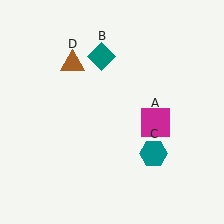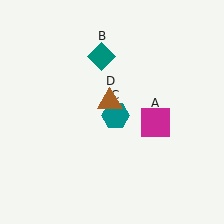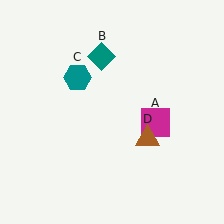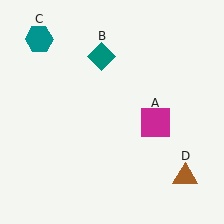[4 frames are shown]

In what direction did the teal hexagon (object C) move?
The teal hexagon (object C) moved up and to the left.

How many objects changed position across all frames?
2 objects changed position: teal hexagon (object C), brown triangle (object D).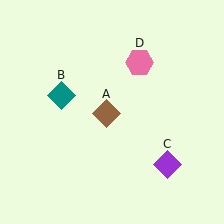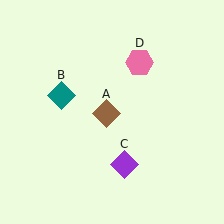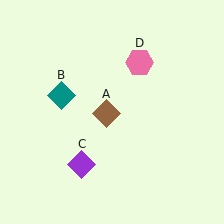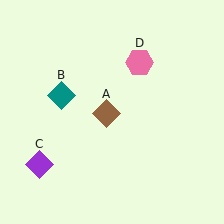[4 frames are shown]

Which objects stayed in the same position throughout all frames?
Brown diamond (object A) and teal diamond (object B) and pink hexagon (object D) remained stationary.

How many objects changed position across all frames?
1 object changed position: purple diamond (object C).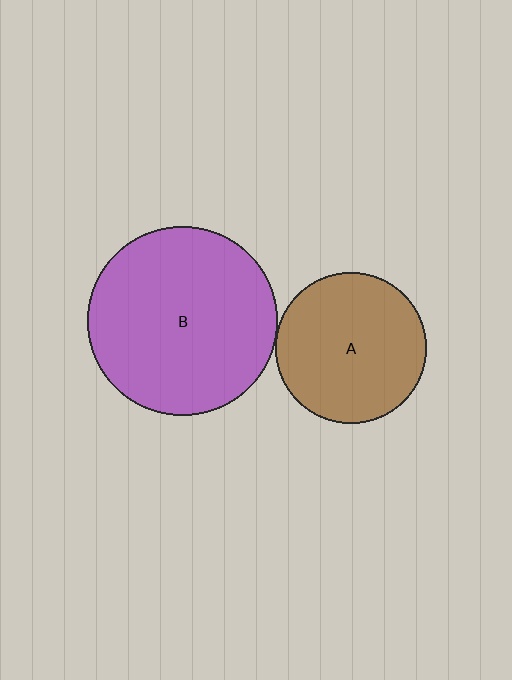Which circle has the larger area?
Circle B (purple).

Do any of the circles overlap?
No, none of the circles overlap.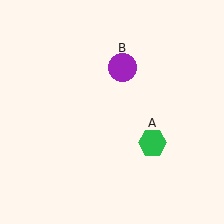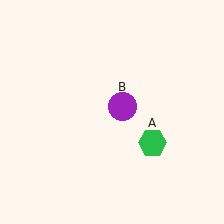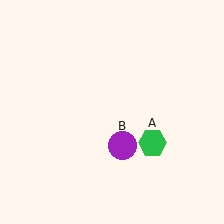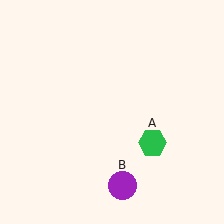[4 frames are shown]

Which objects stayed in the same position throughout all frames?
Green hexagon (object A) remained stationary.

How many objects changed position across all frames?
1 object changed position: purple circle (object B).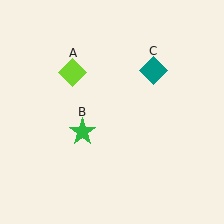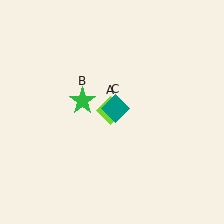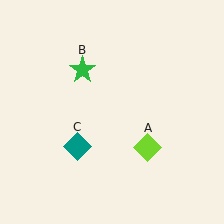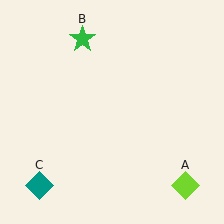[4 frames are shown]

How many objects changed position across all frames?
3 objects changed position: lime diamond (object A), green star (object B), teal diamond (object C).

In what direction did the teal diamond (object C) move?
The teal diamond (object C) moved down and to the left.